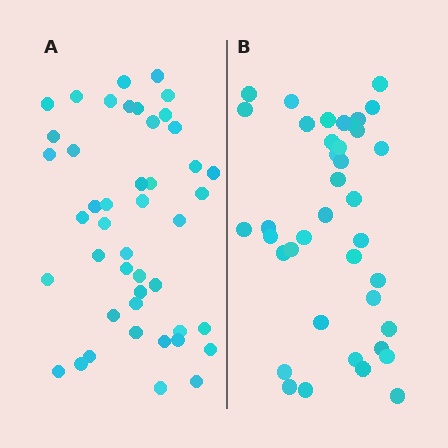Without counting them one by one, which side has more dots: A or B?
Region A (the left region) has more dots.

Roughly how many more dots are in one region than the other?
Region A has about 6 more dots than region B.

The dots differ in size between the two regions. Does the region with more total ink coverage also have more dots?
No. Region B has more total ink coverage because its dots are larger, but region A actually contains more individual dots. Total area can be misleading — the number of items is what matters here.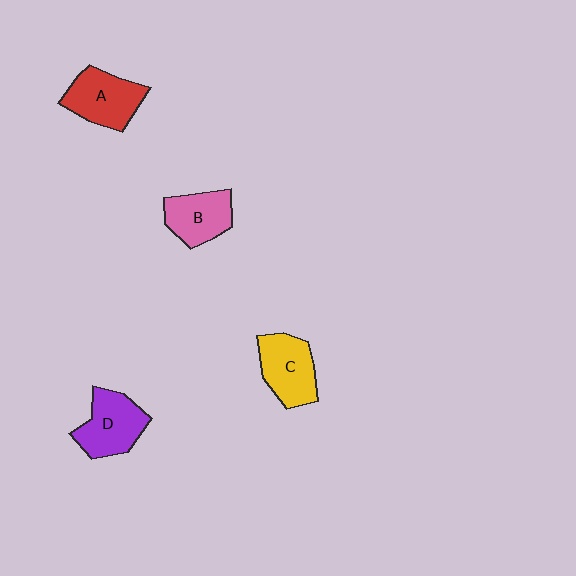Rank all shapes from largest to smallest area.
From largest to smallest: A (red), D (purple), C (yellow), B (pink).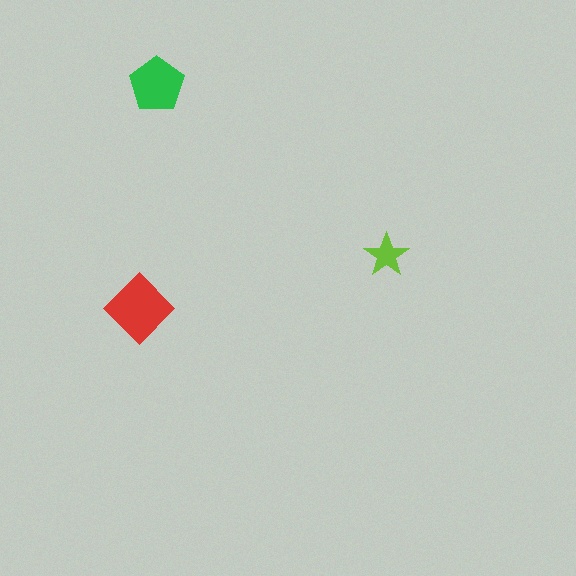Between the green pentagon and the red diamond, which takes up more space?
The red diamond.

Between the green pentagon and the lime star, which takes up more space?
The green pentagon.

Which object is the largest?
The red diamond.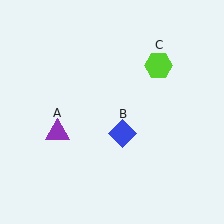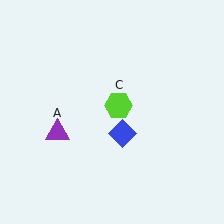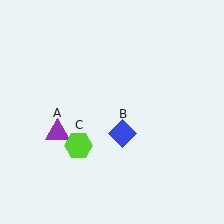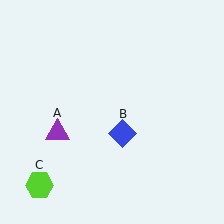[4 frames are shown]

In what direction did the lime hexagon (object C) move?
The lime hexagon (object C) moved down and to the left.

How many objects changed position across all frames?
1 object changed position: lime hexagon (object C).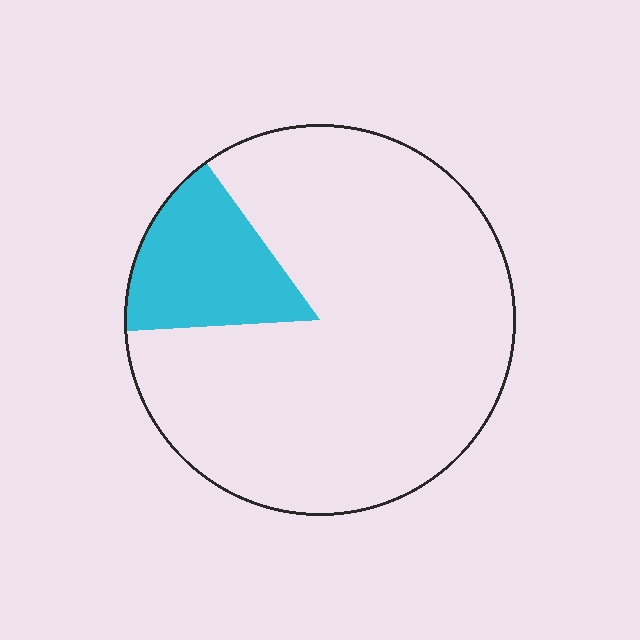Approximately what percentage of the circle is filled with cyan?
Approximately 15%.